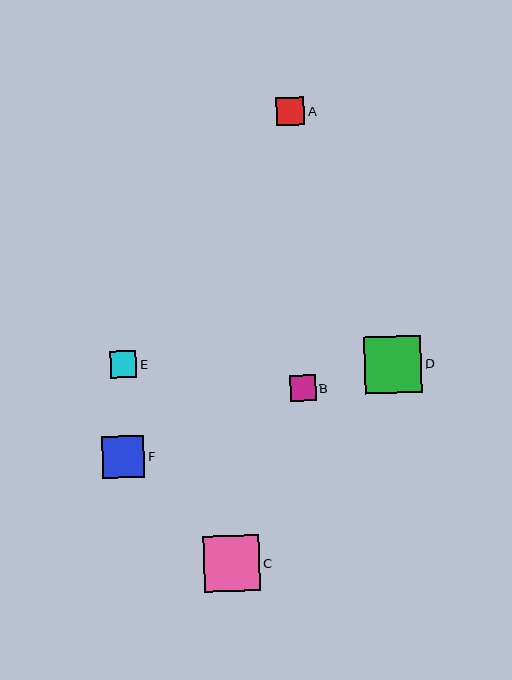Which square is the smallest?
Square B is the smallest with a size of approximately 25 pixels.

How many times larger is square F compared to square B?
Square F is approximately 1.7 times the size of square B.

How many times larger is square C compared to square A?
Square C is approximately 2.0 times the size of square A.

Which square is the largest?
Square D is the largest with a size of approximately 57 pixels.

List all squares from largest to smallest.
From largest to smallest: D, C, F, A, E, B.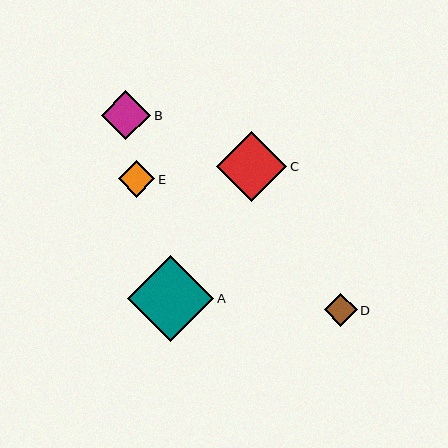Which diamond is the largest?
Diamond A is the largest with a size of approximately 86 pixels.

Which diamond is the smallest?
Diamond D is the smallest with a size of approximately 33 pixels.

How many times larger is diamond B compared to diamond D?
Diamond B is approximately 1.5 times the size of diamond D.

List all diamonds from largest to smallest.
From largest to smallest: A, C, B, E, D.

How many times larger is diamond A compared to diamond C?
Diamond A is approximately 1.2 times the size of diamond C.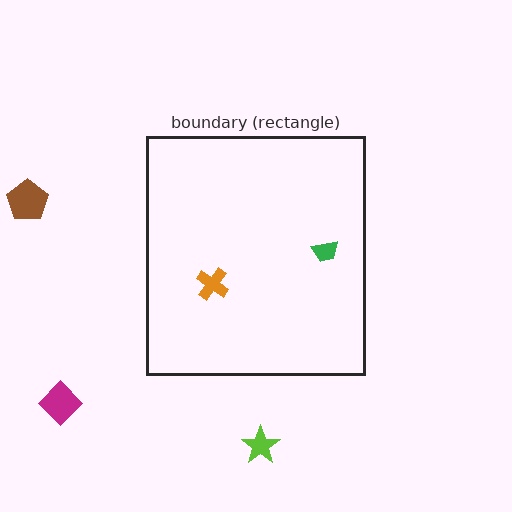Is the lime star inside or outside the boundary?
Outside.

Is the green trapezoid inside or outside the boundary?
Inside.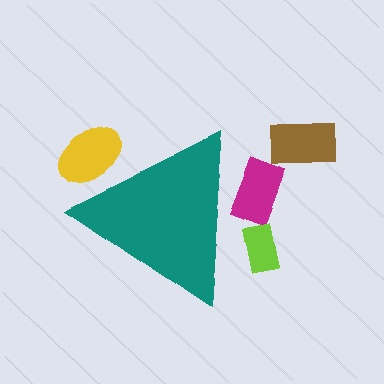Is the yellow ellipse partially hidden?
Yes, the yellow ellipse is partially hidden behind the teal triangle.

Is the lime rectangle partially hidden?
Yes, the lime rectangle is partially hidden behind the teal triangle.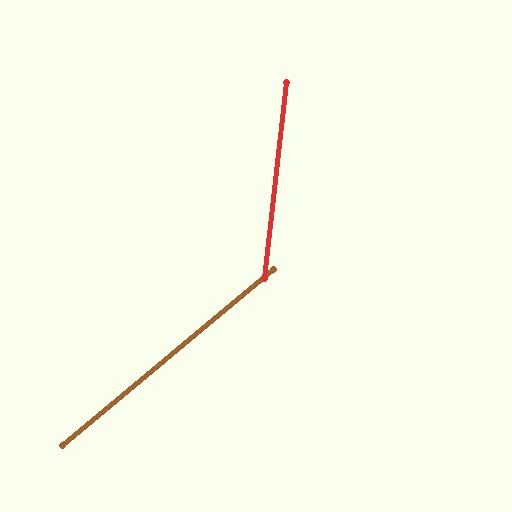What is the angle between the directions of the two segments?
Approximately 44 degrees.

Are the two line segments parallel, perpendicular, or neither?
Neither parallel nor perpendicular — they differ by about 44°.